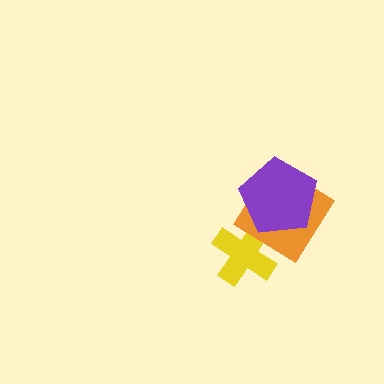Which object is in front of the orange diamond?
The purple pentagon is in front of the orange diamond.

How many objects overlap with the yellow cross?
1 object overlaps with the yellow cross.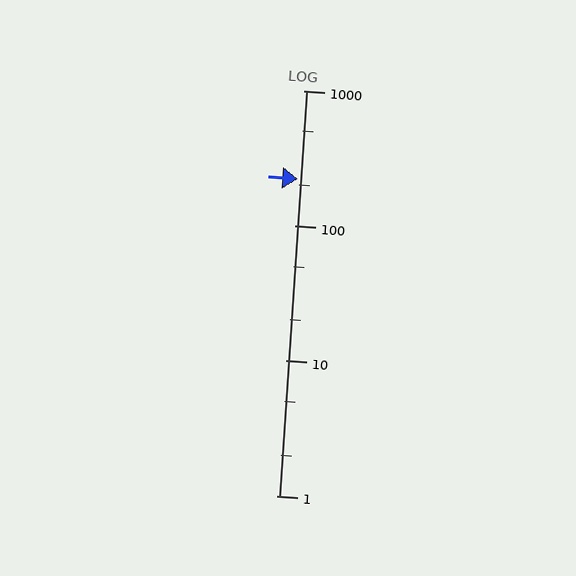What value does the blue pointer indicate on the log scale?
The pointer indicates approximately 220.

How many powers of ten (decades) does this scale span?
The scale spans 3 decades, from 1 to 1000.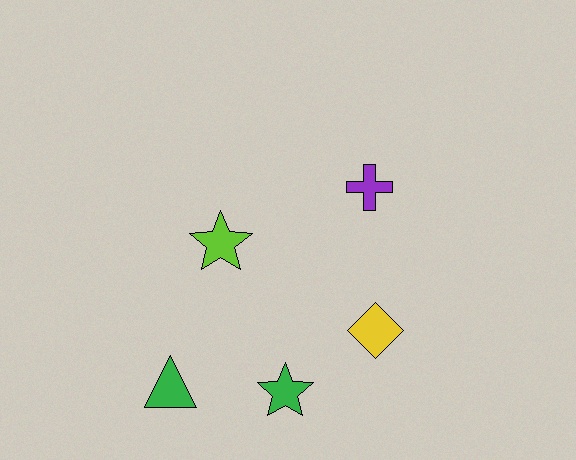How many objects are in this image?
There are 5 objects.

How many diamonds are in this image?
There is 1 diamond.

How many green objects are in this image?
There are 2 green objects.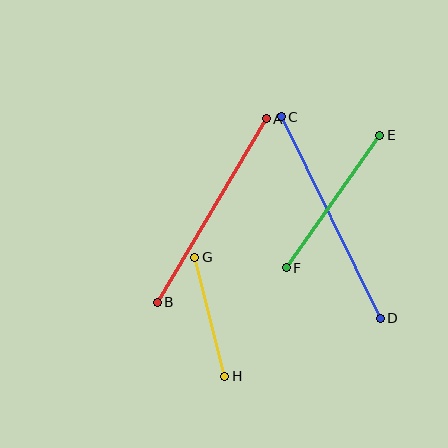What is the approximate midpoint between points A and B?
The midpoint is at approximately (212, 210) pixels.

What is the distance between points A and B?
The distance is approximately 213 pixels.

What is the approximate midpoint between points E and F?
The midpoint is at approximately (333, 202) pixels.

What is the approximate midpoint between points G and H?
The midpoint is at approximately (210, 317) pixels.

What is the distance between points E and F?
The distance is approximately 162 pixels.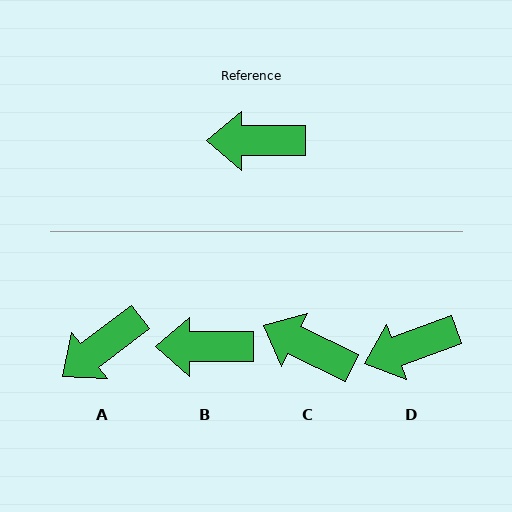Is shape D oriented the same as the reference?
No, it is off by about 20 degrees.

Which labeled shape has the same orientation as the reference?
B.